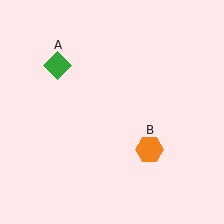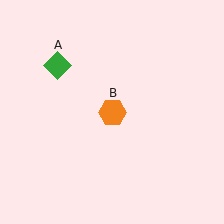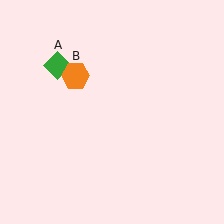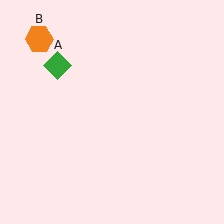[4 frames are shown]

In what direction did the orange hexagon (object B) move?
The orange hexagon (object B) moved up and to the left.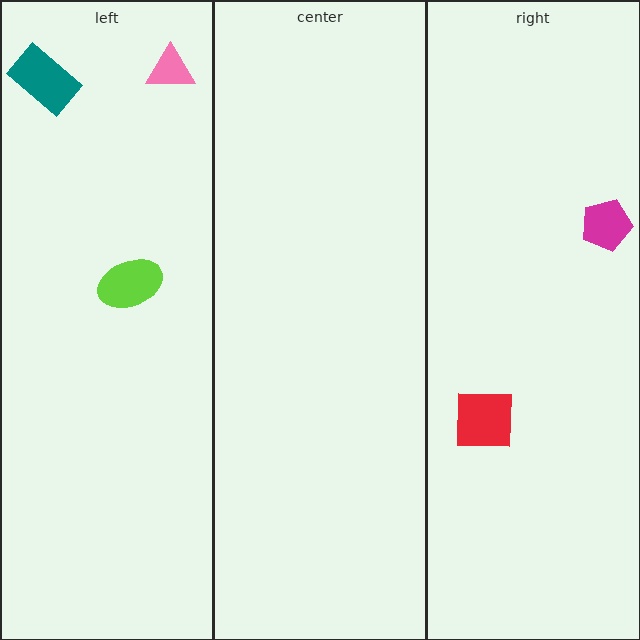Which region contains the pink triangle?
The left region.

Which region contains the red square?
The right region.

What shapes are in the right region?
The magenta pentagon, the red square.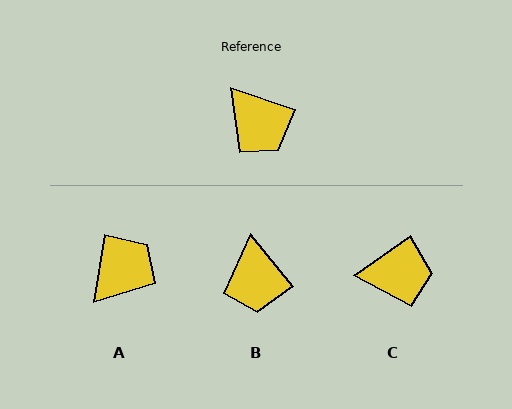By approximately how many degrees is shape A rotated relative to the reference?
Approximately 100 degrees counter-clockwise.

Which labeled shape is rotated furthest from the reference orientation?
A, about 100 degrees away.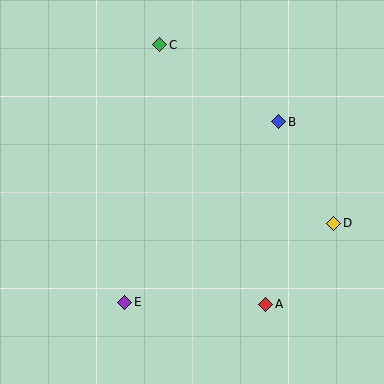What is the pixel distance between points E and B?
The distance between E and B is 237 pixels.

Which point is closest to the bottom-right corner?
Point A is closest to the bottom-right corner.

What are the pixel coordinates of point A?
Point A is at (266, 304).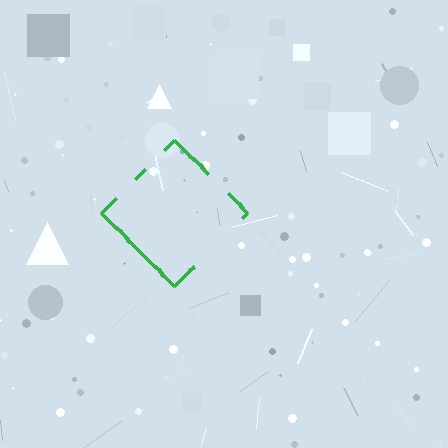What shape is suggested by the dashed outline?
The dashed outline suggests a diamond.